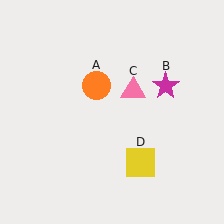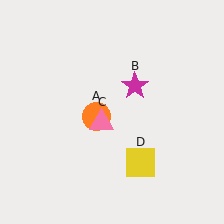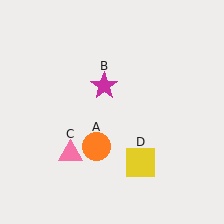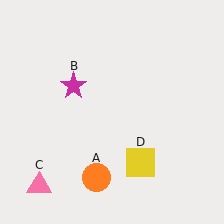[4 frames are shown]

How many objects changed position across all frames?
3 objects changed position: orange circle (object A), magenta star (object B), pink triangle (object C).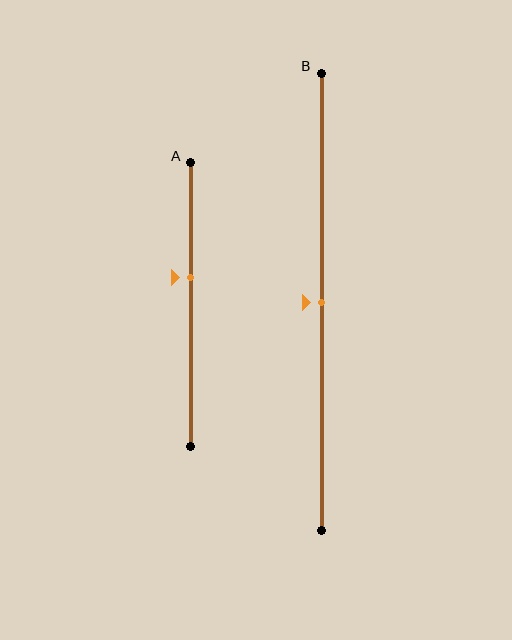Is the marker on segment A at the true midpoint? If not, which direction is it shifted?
No, the marker on segment A is shifted upward by about 9% of the segment length.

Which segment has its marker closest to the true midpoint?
Segment B has its marker closest to the true midpoint.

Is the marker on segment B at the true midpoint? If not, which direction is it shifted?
Yes, the marker on segment B is at the true midpoint.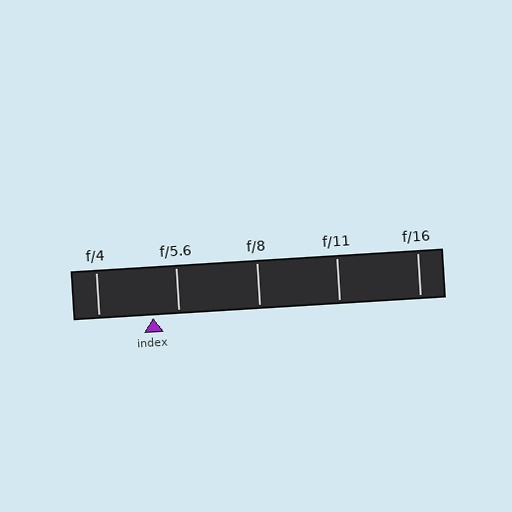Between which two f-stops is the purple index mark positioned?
The index mark is between f/4 and f/5.6.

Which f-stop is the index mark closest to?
The index mark is closest to f/5.6.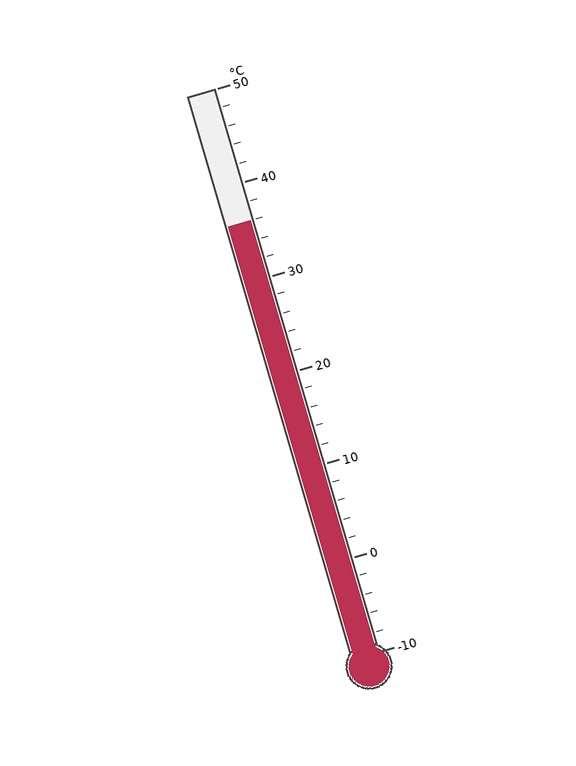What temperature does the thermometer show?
The thermometer shows approximately 36°C.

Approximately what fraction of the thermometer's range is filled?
The thermometer is filled to approximately 75% of its range.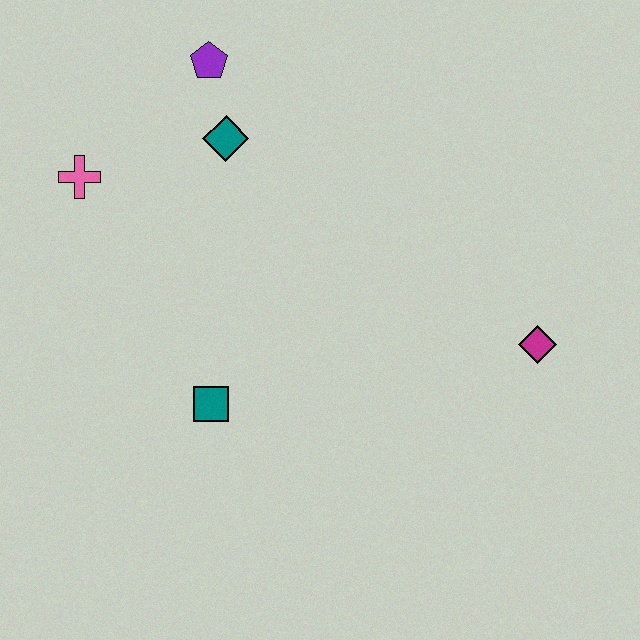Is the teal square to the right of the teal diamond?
No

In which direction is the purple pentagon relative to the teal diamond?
The purple pentagon is above the teal diamond.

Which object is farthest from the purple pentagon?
The magenta diamond is farthest from the purple pentagon.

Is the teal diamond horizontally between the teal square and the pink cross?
No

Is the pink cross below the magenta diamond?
No